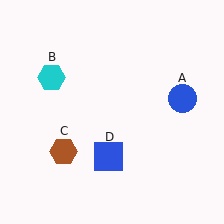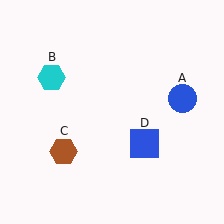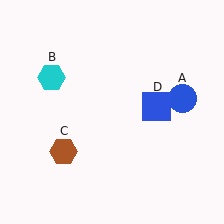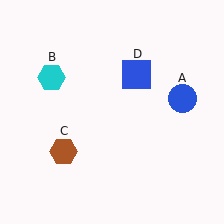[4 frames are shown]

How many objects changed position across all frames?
1 object changed position: blue square (object D).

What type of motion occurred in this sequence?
The blue square (object D) rotated counterclockwise around the center of the scene.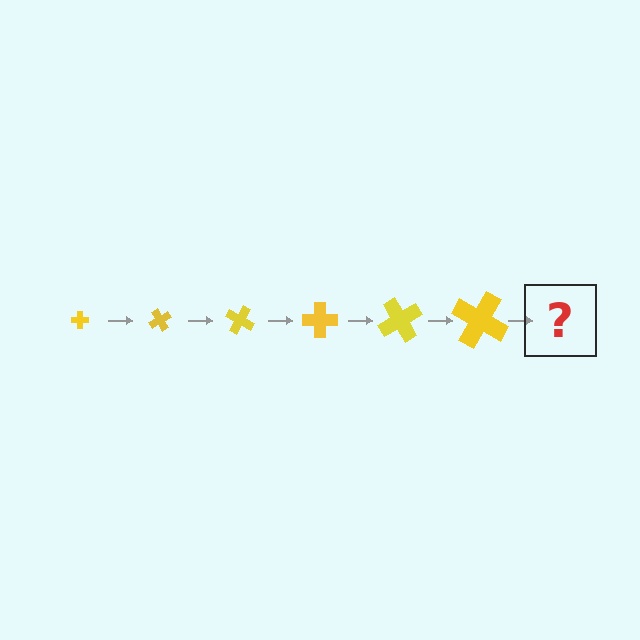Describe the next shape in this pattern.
It should be a cross, larger than the previous one and rotated 360 degrees from the start.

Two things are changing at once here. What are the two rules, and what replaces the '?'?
The two rules are that the cross grows larger each step and it rotates 60 degrees each step. The '?' should be a cross, larger than the previous one and rotated 360 degrees from the start.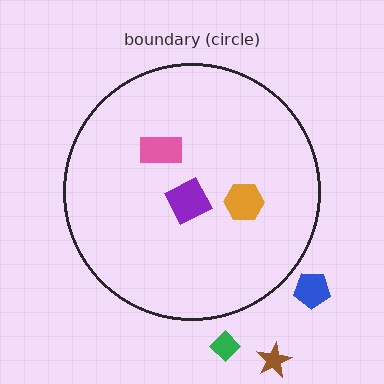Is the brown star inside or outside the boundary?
Outside.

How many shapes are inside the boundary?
3 inside, 3 outside.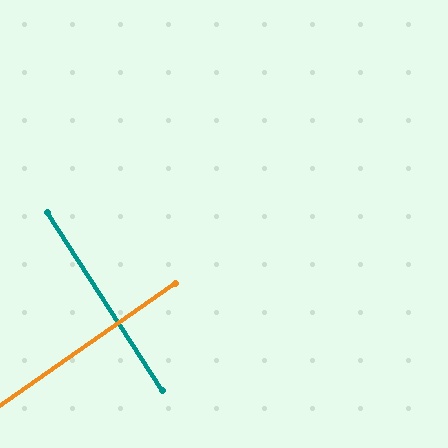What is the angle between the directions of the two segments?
Approximately 88 degrees.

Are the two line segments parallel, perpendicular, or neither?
Perpendicular — they meet at approximately 88°.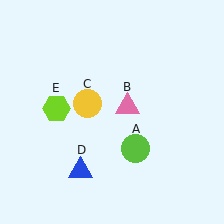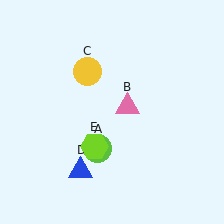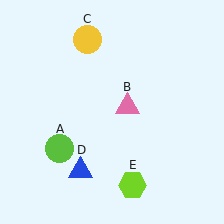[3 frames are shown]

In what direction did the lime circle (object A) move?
The lime circle (object A) moved left.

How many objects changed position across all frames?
3 objects changed position: lime circle (object A), yellow circle (object C), lime hexagon (object E).